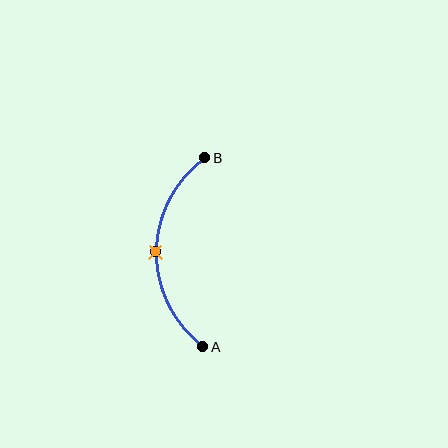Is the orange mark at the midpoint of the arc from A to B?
Yes. The orange mark lies on the arc at equal arc-length from both A and B — it is the arc midpoint.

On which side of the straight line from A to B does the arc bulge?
The arc bulges to the left of the straight line connecting A and B.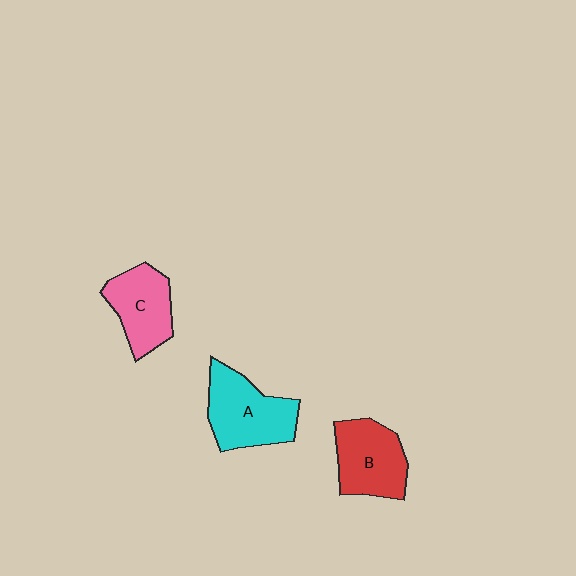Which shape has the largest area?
Shape A (cyan).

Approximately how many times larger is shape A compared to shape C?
Approximately 1.2 times.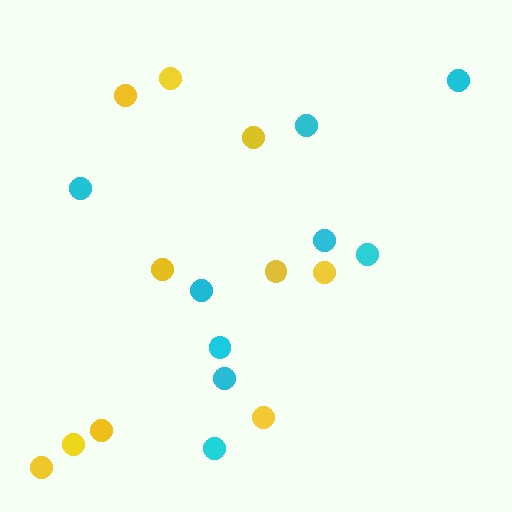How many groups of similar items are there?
There are 2 groups: one group of cyan circles (9) and one group of yellow circles (10).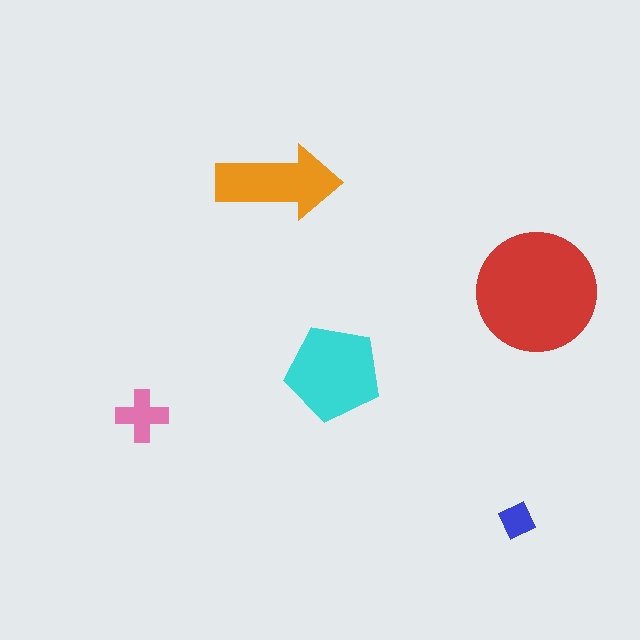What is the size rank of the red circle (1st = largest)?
1st.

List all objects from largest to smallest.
The red circle, the cyan pentagon, the orange arrow, the pink cross, the blue square.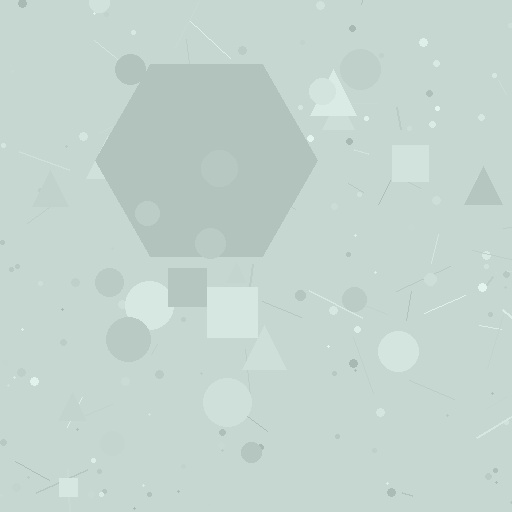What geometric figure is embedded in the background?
A hexagon is embedded in the background.